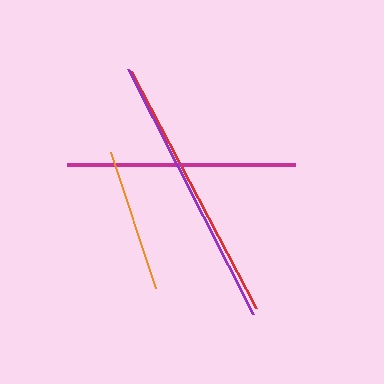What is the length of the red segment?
The red segment is approximately 268 pixels long.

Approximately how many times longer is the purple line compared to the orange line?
The purple line is approximately 1.9 times the length of the orange line.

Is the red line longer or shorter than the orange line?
The red line is longer than the orange line.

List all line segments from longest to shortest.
From longest to shortest: purple, red, magenta, orange.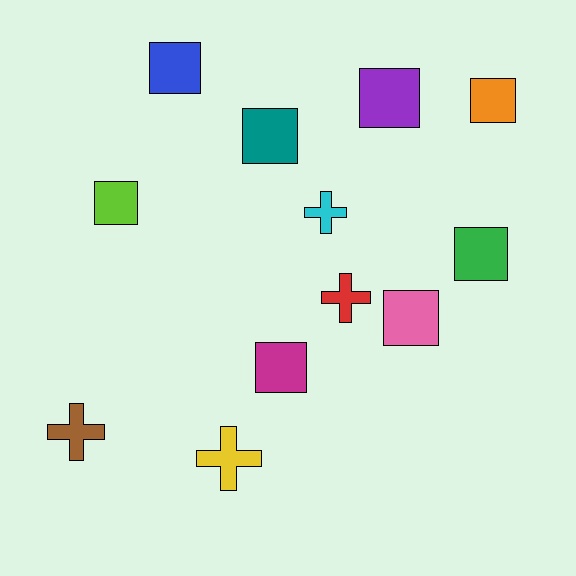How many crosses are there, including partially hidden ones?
There are 4 crosses.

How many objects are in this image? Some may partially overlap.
There are 12 objects.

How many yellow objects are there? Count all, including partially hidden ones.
There is 1 yellow object.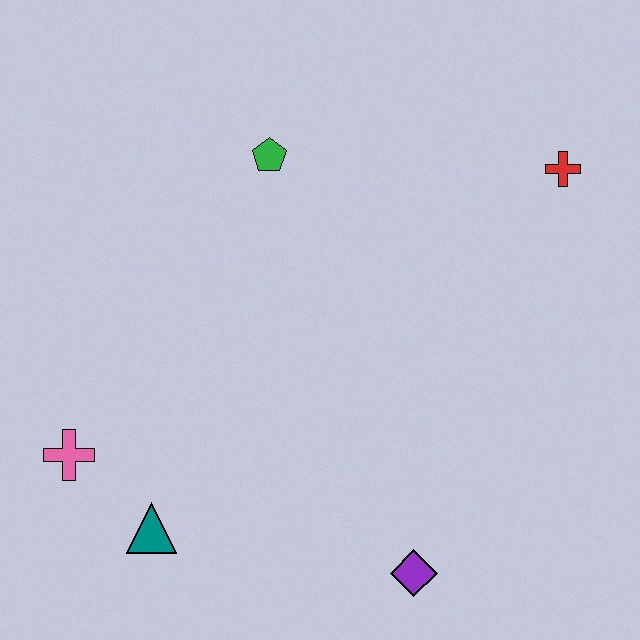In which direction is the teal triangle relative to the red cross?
The teal triangle is to the left of the red cross.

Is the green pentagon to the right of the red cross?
No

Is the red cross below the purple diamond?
No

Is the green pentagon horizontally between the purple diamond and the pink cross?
Yes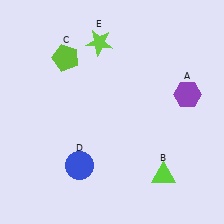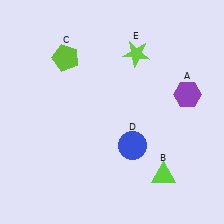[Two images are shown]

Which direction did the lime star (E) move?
The lime star (E) moved right.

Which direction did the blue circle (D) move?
The blue circle (D) moved right.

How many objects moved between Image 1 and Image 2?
2 objects moved between the two images.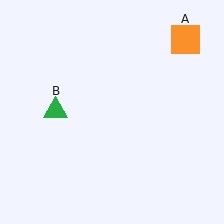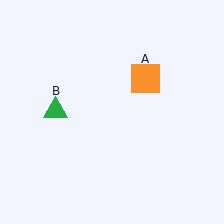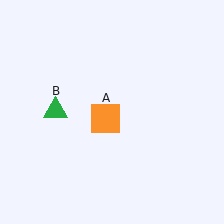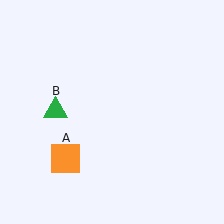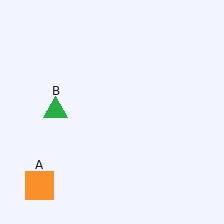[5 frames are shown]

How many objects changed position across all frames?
1 object changed position: orange square (object A).